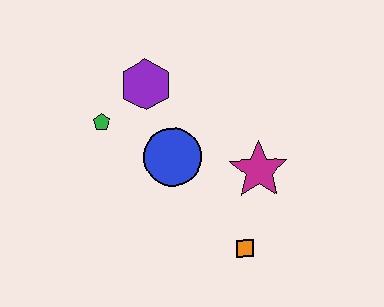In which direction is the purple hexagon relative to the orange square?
The purple hexagon is above the orange square.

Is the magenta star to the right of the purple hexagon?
Yes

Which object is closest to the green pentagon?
The purple hexagon is closest to the green pentagon.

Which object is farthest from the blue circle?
The orange square is farthest from the blue circle.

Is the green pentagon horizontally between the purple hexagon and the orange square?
No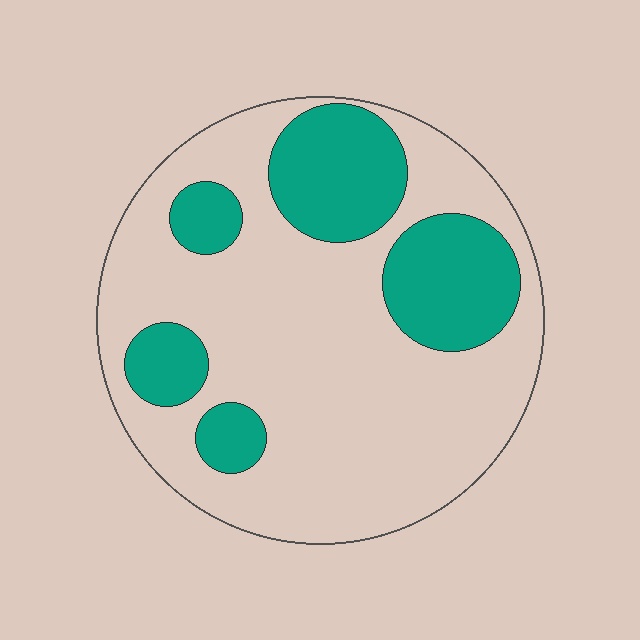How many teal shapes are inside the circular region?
5.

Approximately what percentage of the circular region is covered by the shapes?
Approximately 30%.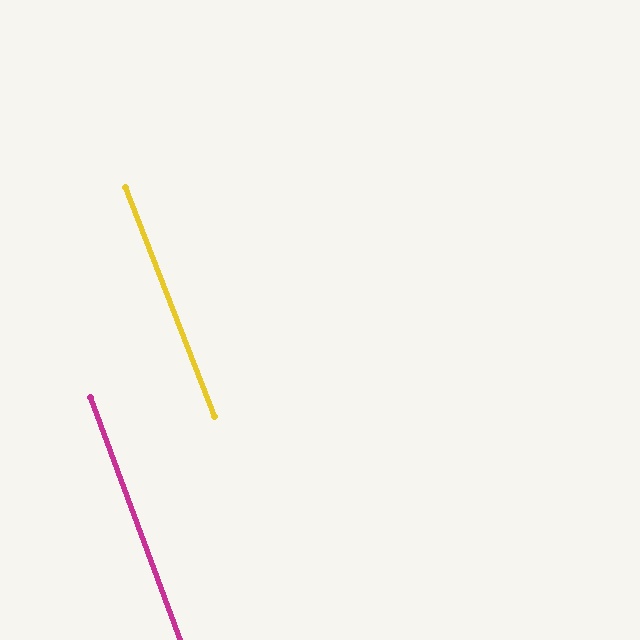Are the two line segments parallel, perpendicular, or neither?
Parallel — their directions differ by only 1.0°.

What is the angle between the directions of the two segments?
Approximately 1 degree.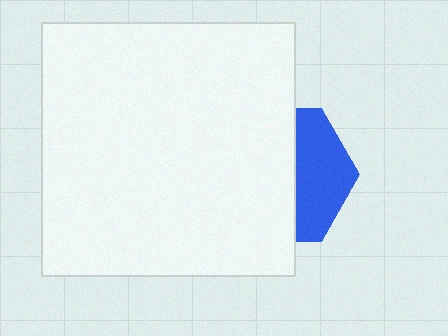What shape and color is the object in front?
The object in front is a white square.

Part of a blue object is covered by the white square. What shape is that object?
It is a hexagon.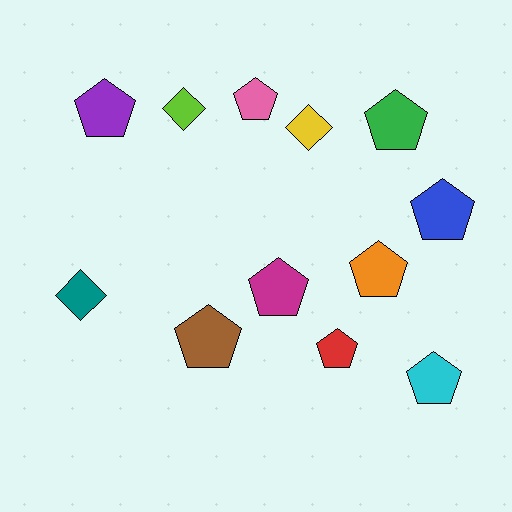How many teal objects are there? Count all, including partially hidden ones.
There is 1 teal object.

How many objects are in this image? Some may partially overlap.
There are 12 objects.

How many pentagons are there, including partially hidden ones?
There are 9 pentagons.